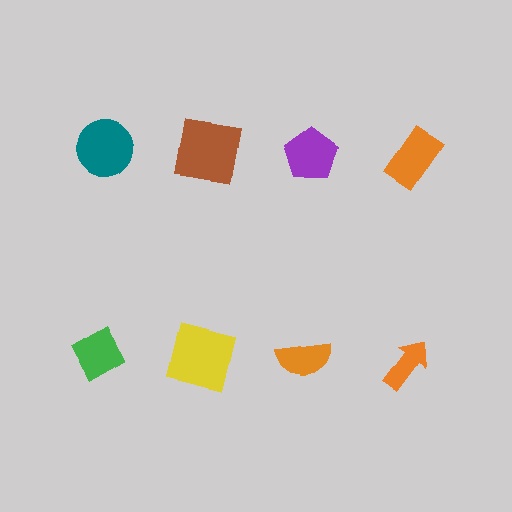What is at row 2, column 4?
An orange arrow.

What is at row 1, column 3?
A purple pentagon.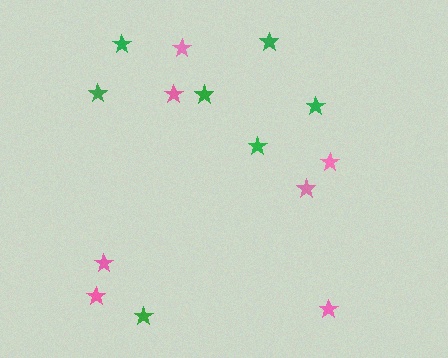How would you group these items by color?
There are 2 groups: one group of pink stars (7) and one group of green stars (7).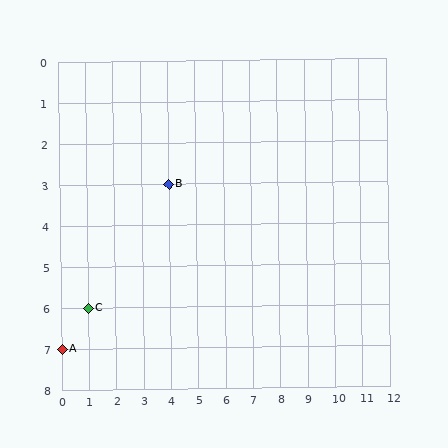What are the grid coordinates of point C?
Point C is at grid coordinates (1, 6).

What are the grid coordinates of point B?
Point B is at grid coordinates (4, 3).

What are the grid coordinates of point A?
Point A is at grid coordinates (0, 7).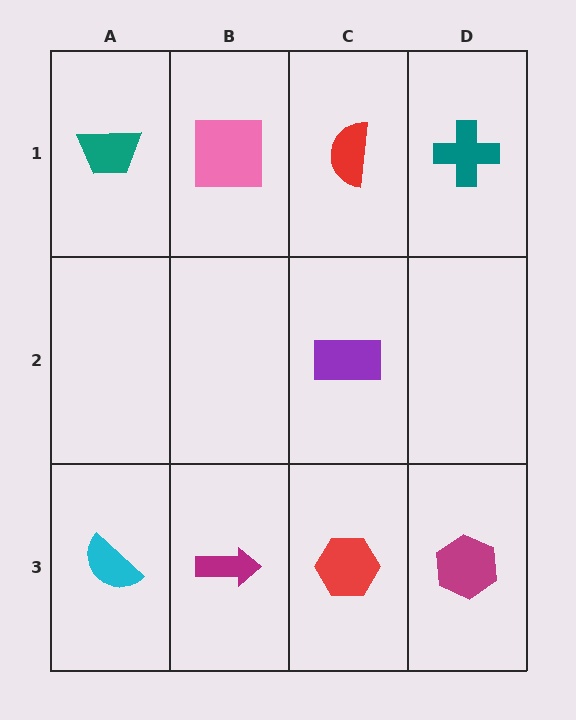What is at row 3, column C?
A red hexagon.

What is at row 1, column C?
A red semicircle.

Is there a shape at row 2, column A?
No, that cell is empty.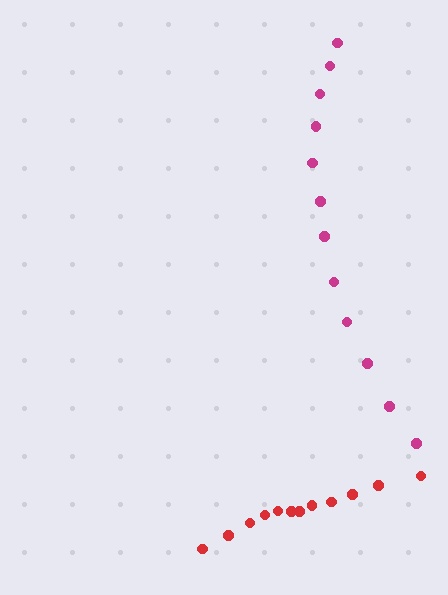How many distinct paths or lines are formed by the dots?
There are 2 distinct paths.